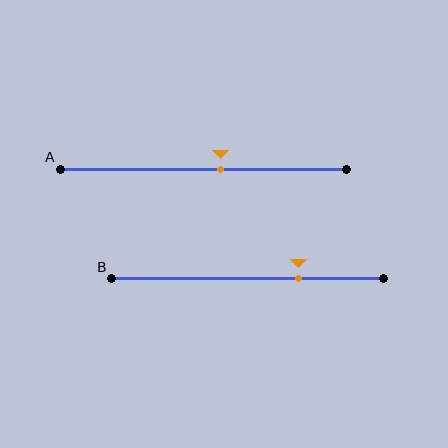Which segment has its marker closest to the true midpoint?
Segment A has its marker closest to the true midpoint.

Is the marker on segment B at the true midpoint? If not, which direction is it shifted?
No, the marker on segment B is shifted to the right by about 19% of the segment length.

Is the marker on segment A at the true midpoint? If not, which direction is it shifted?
No, the marker on segment A is shifted to the right by about 6% of the segment length.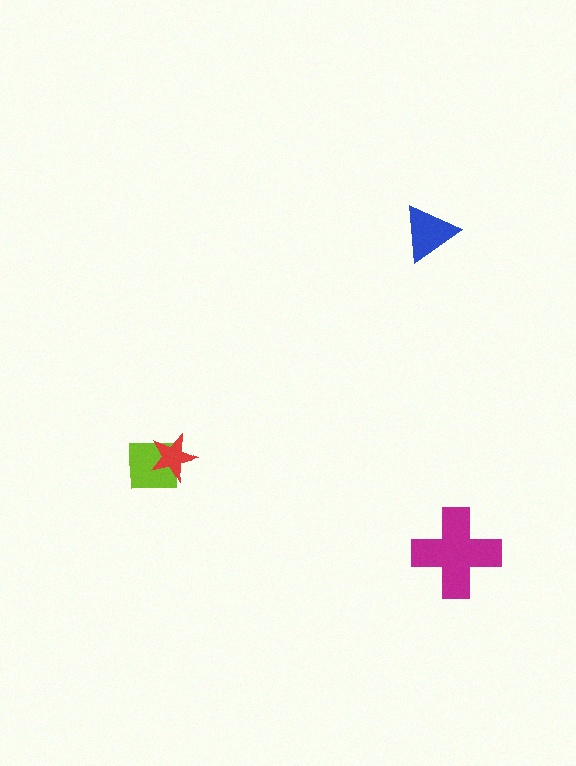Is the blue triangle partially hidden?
No, no other shape covers it.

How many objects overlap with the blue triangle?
0 objects overlap with the blue triangle.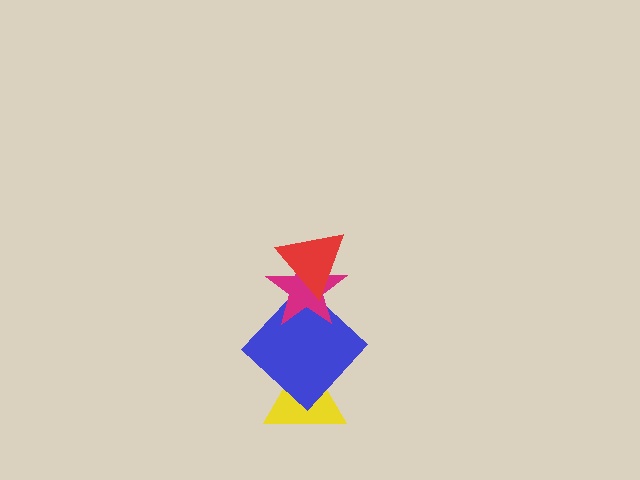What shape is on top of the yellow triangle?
The blue diamond is on top of the yellow triangle.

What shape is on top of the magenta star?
The red triangle is on top of the magenta star.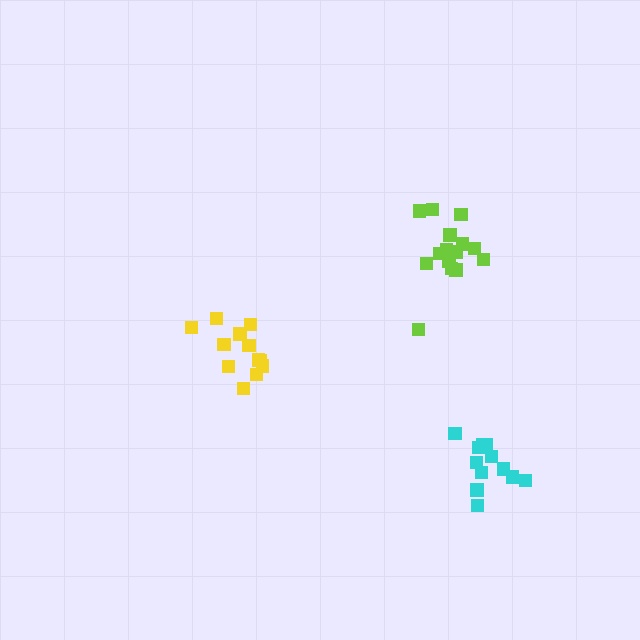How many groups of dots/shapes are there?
There are 3 groups.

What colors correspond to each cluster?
The clusters are colored: cyan, lime, yellow.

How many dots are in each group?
Group 1: 12 dots, Group 2: 15 dots, Group 3: 12 dots (39 total).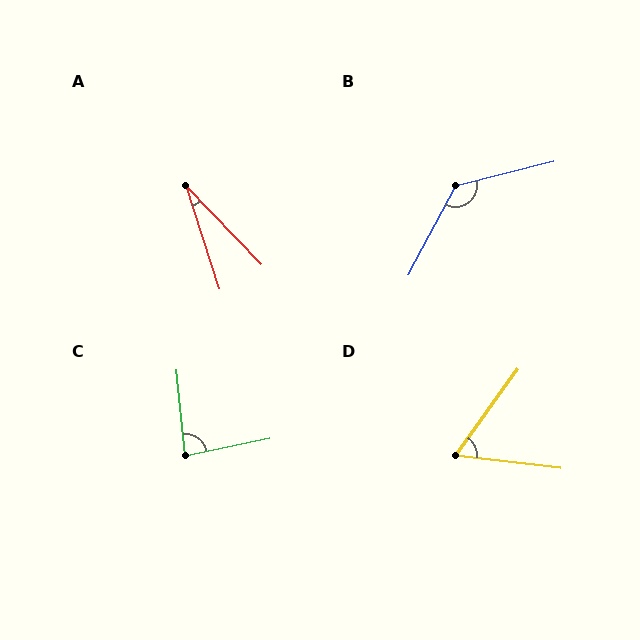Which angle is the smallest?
A, at approximately 26 degrees.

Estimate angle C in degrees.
Approximately 84 degrees.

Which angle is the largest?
B, at approximately 132 degrees.